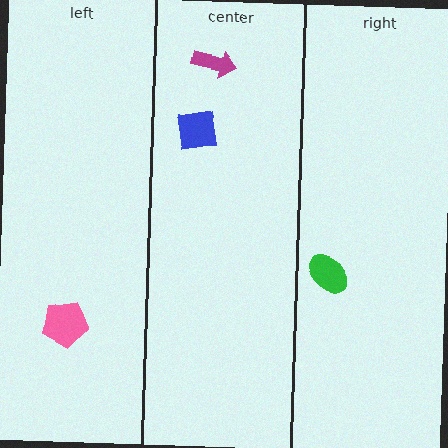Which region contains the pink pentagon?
The left region.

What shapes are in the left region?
The pink pentagon.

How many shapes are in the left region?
1.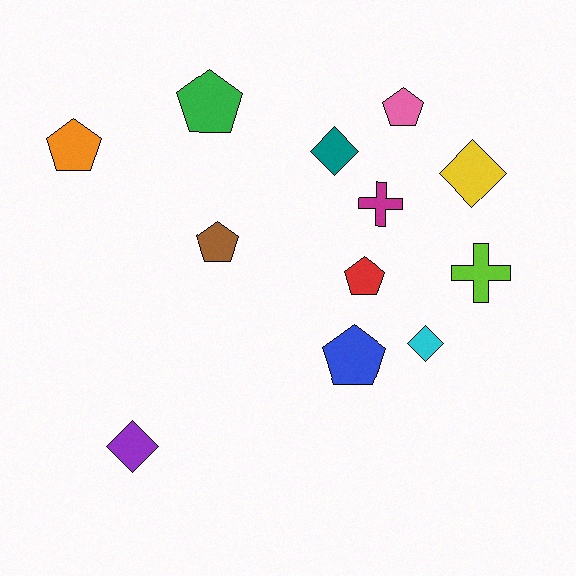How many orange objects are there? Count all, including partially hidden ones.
There is 1 orange object.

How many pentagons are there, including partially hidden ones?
There are 6 pentagons.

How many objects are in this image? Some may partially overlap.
There are 12 objects.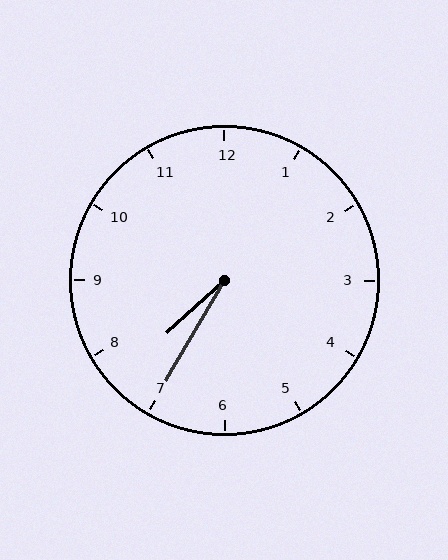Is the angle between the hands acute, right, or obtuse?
It is acute.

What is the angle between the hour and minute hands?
Approximately 18 degrees.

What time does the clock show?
7:35.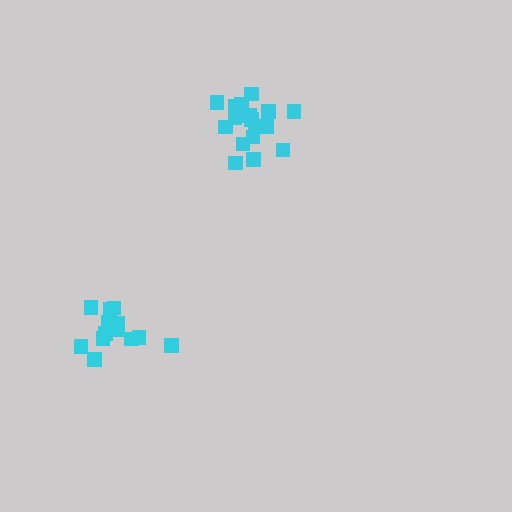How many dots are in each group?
Group 1: 18 dots, Group 2: 15 dots (33 total).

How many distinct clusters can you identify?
There are 2 distinct clusters.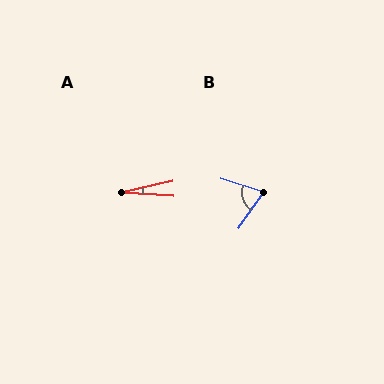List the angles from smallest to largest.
A (16°), B (72°).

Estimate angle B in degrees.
Approximately 72 degrees.